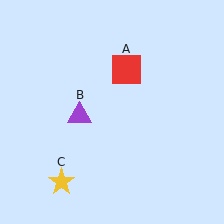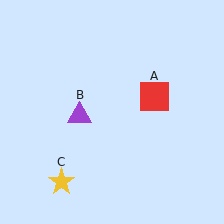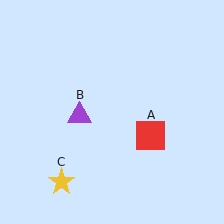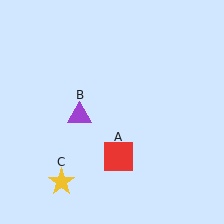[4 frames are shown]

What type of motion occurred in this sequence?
The red square (object A) rotated clockwise around the center of the scene.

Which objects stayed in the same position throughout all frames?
Purple triangle (object B) and yellow star (object C) remained stationary.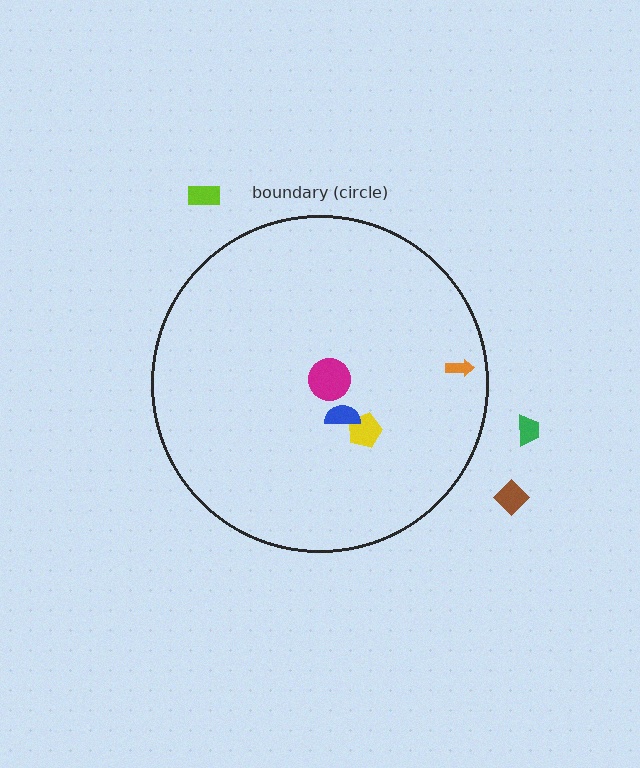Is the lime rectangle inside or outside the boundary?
Outside.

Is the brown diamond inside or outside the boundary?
Outside.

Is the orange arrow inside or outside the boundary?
Inside.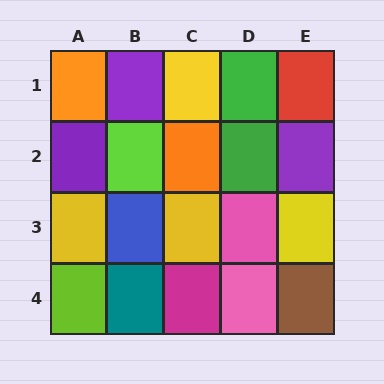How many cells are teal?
1 cell is teal.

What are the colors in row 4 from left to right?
Lime, teal, magenta, pink, brown.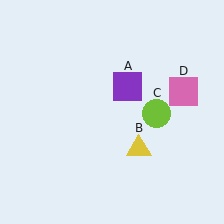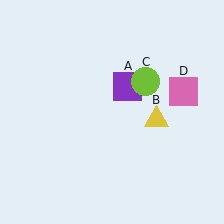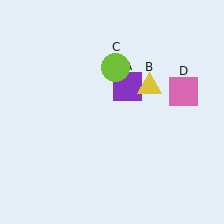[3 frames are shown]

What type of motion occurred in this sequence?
The yellow triangle (object B), lime circle (object C) rotated counterclockwise around the center of the scene.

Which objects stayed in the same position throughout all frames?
Purple square (object A) and pink square (object D) remained stationary.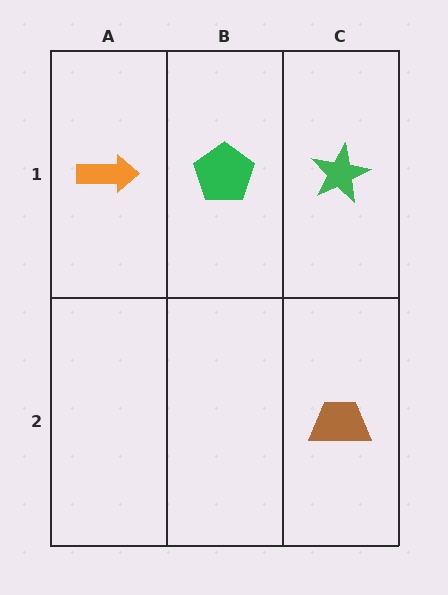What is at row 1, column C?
A green star.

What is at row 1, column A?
An orange arrow.